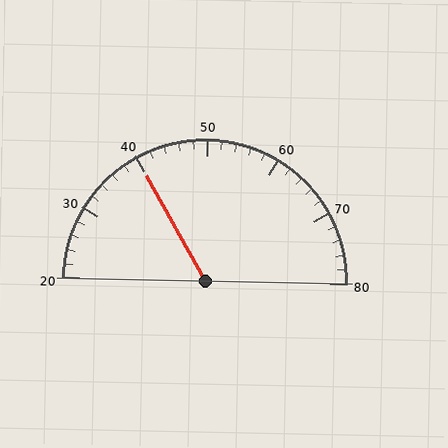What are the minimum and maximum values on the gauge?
The gauge ranges from 20 to 80.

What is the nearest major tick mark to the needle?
The nearest major tick mark is 40.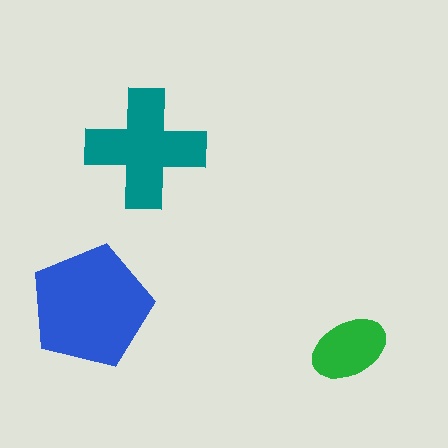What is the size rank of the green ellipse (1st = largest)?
3rd.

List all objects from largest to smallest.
The blue pentagon, the teal cross, the green ellipse.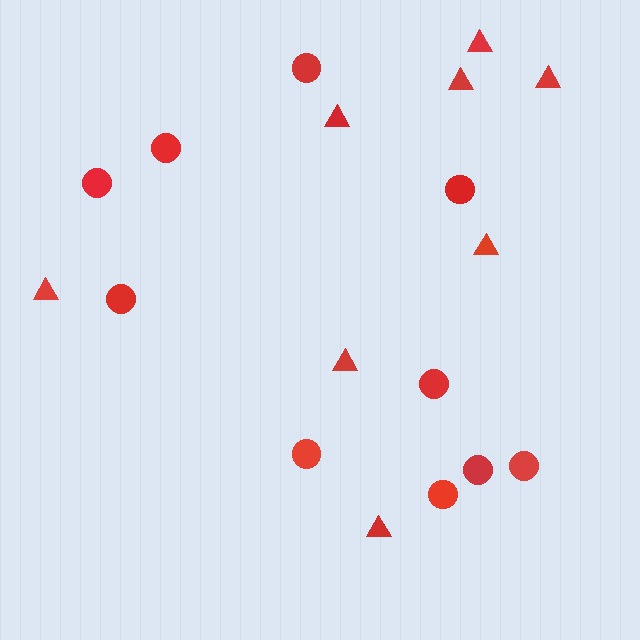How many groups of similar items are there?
There are 2 groups: one group of circles (10) and one group of triangles (8).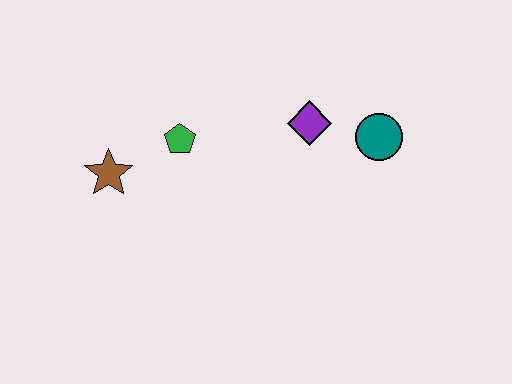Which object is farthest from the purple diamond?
The brown star is farthest from the purple diamond.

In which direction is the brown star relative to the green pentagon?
The brown star is to the left of the green pentagon.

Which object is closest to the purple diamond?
The teal circle is closest to the purple diamond.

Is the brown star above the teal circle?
No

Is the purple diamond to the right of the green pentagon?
Yes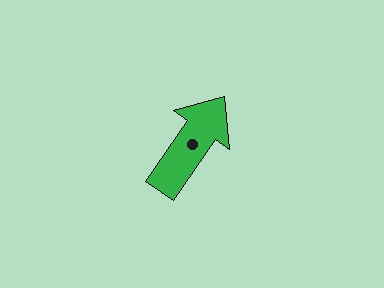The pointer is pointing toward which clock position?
Roughly 1 o'clock.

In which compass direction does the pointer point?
Northeast.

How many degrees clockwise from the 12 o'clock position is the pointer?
Approximately 34 degrees.